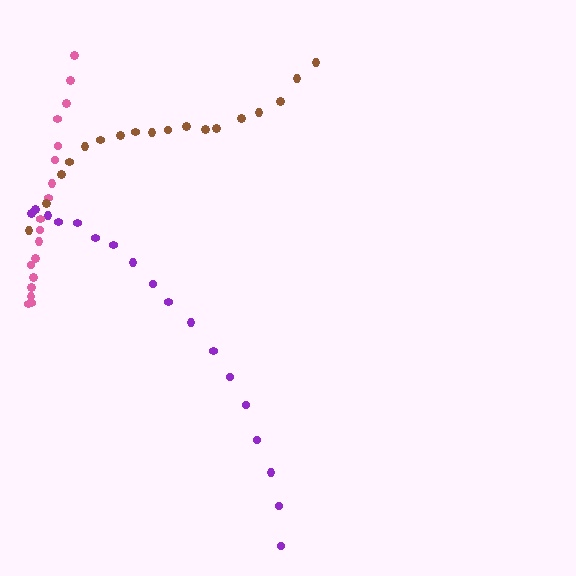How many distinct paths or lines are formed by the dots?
There are 3 distinct paths.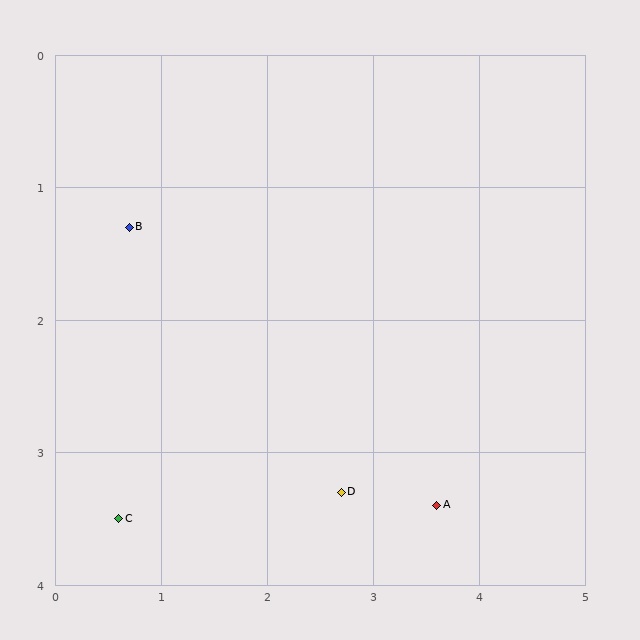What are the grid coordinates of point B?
Point B is at approximately (0.7, 1.3).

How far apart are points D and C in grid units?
Points D and C are about 2.1 grid units apart.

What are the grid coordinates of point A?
Point A is at approximately (3.6, 3.4).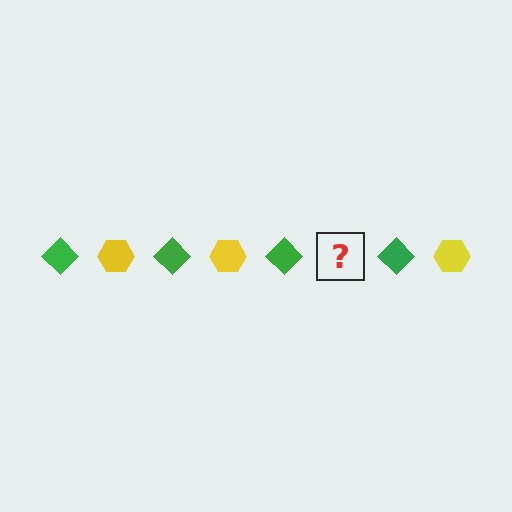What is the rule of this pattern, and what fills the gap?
The rule is that the pattern alternates between green diamond and yellow hexagon. The gap should be filled with a yellow hexagon.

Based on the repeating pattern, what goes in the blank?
The blank should be a yellow hexagon.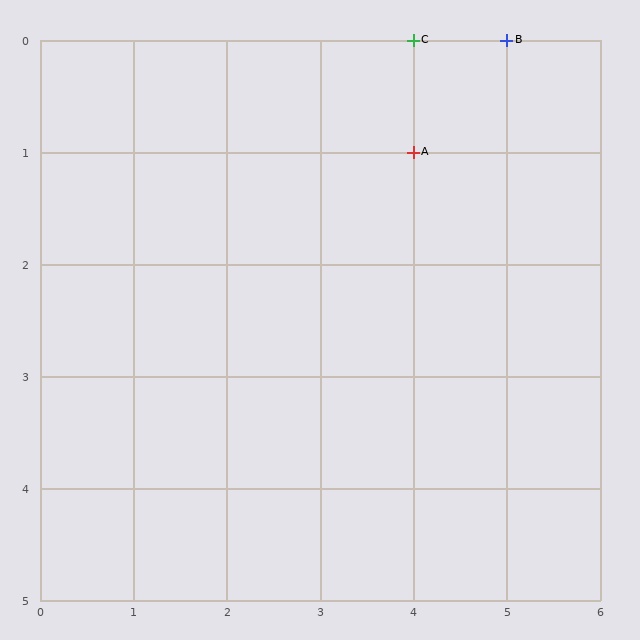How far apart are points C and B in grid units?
Points C and B are 1 column apart.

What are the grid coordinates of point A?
Point A is at grid coordinates (4, 1).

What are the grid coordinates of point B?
Point B is at grid coordinates (5, 0).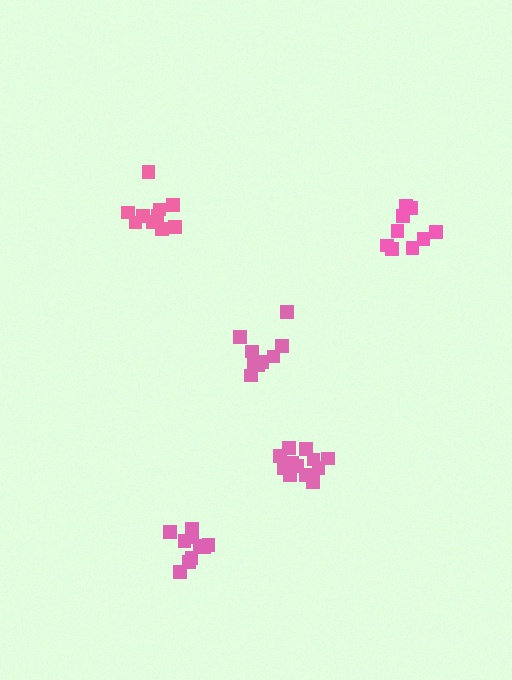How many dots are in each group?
Group 1: 10 dots, Group 2: 9 dots, Group 3: 12 dots, Group 4: 10 dots, Group 5: 9 dots (50 total).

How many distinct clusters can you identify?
There are 5 distinct clusters.